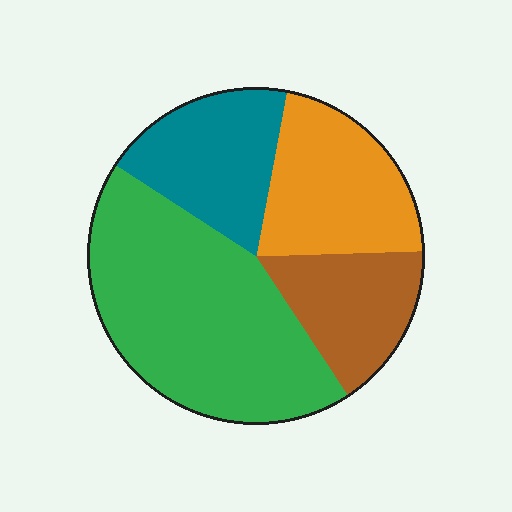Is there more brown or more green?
Green.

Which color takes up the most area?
Green, at roughly 45%.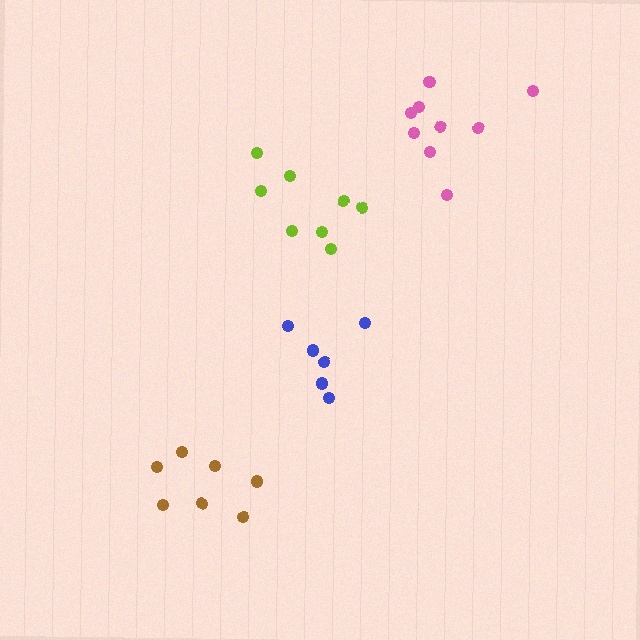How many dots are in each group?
Group 1: 6 dots, Group 2: 8 dots, Group 3: 9 dots, Group 4: 7 dots (30 total).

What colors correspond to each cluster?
The clusters are colored: blue, lime, pink, brown.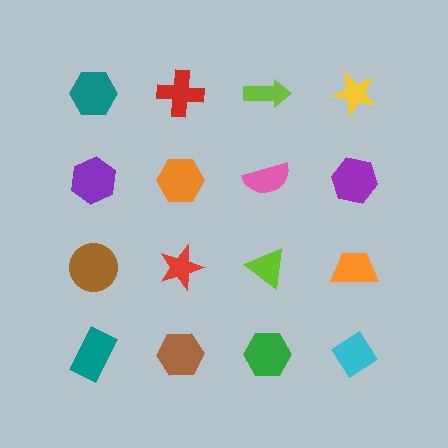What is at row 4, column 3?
A green hexagon.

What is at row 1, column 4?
A yellow star.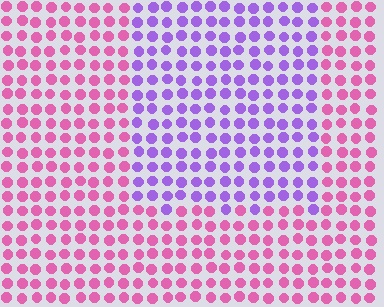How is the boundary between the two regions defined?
The boundary is defined purely by a slight shift in hue (about 54 degrees). Spacing, size, and orientation are identical on both sides.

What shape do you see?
I see a rectangle.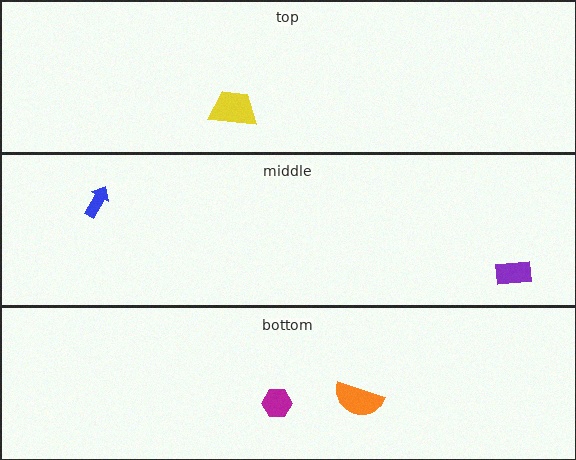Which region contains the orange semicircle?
The bottom region.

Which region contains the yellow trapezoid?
The top region.